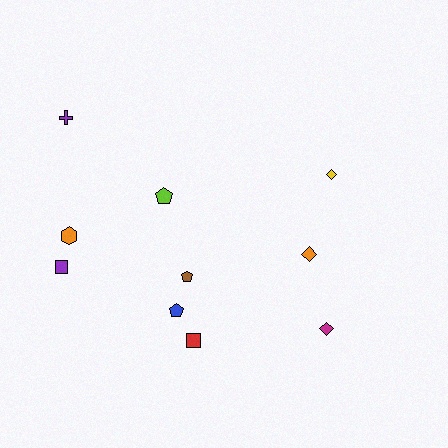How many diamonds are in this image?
There are 3 diamonds.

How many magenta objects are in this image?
There is 1 magenta object.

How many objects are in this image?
There are 10 objects.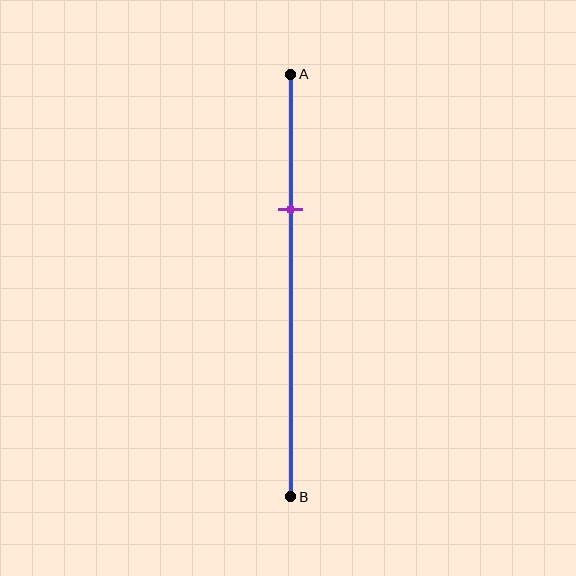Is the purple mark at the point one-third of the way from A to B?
Yes, the mark is approximately at the one-third point.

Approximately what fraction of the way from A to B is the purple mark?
The purple mark is approximately 30% of the way from A to B.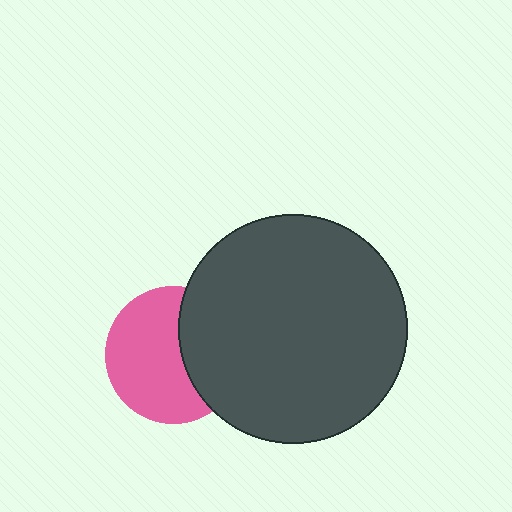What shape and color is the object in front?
The object in front is a dark gray circle.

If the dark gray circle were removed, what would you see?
You would see the complete pink circle.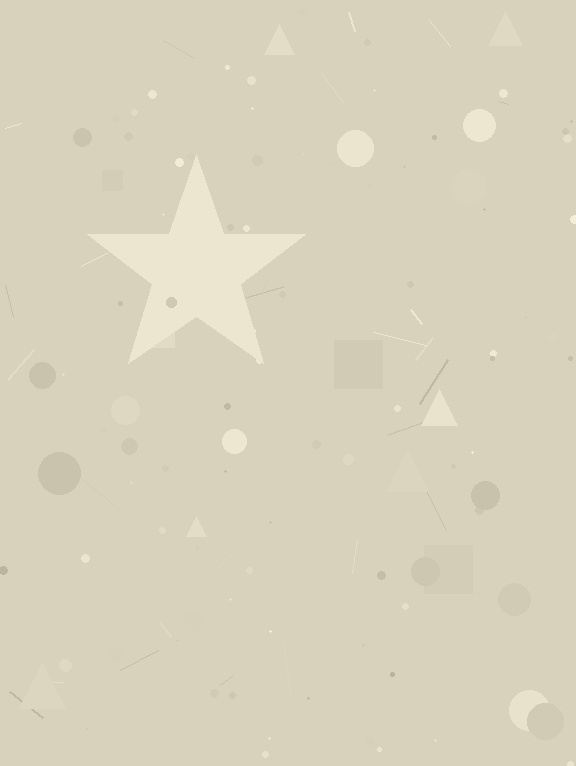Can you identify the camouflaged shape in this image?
The camouflaged shape is a star.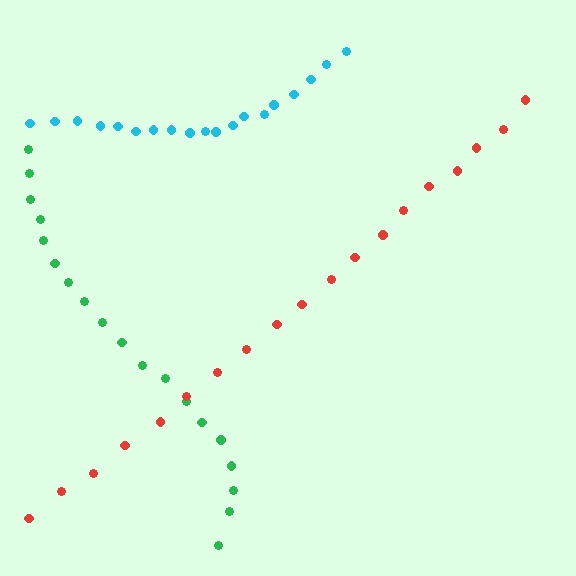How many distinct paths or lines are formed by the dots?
There are 3 distinct paths.